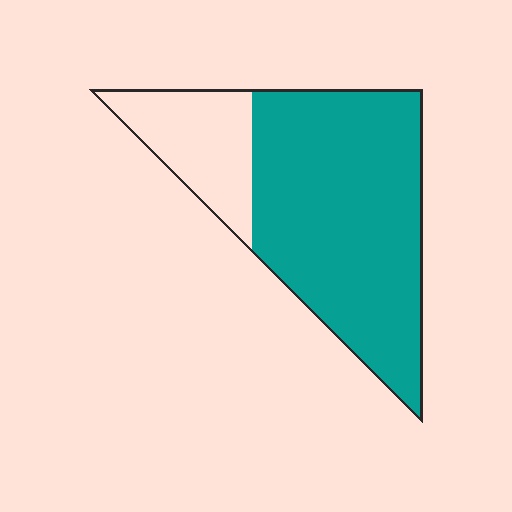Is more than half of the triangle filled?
Yes.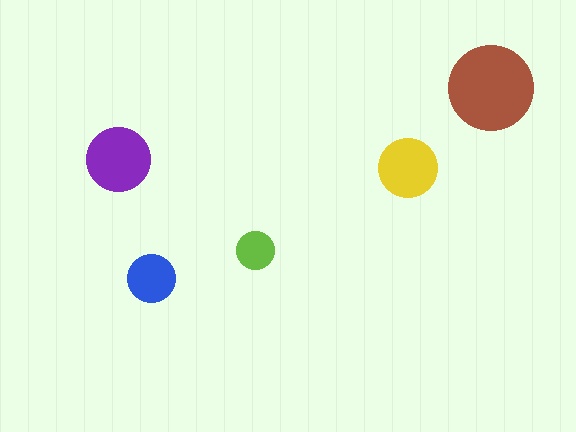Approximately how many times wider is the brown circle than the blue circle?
About 2 times wider.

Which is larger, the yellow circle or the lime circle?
The yellow one.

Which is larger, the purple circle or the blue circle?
The purple one.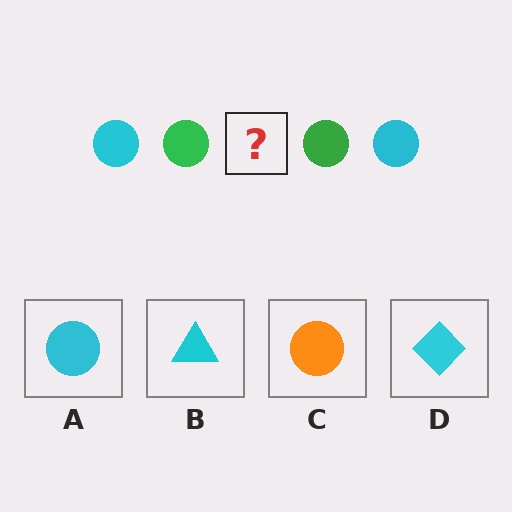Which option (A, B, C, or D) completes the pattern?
A.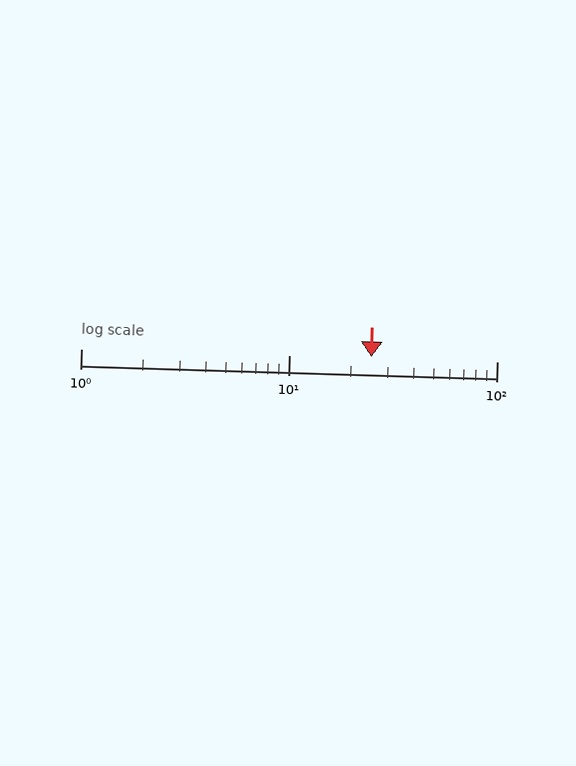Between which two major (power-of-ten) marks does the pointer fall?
The pointer is between 10 and 100.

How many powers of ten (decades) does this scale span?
The scale spans 2 decades, from 1 to 100.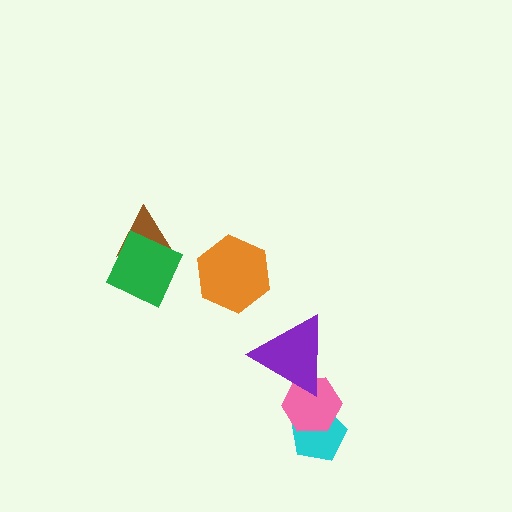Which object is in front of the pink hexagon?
The purple triangle is in front of the pink hexagon.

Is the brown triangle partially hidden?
Yes, it is partially covered by another shape.